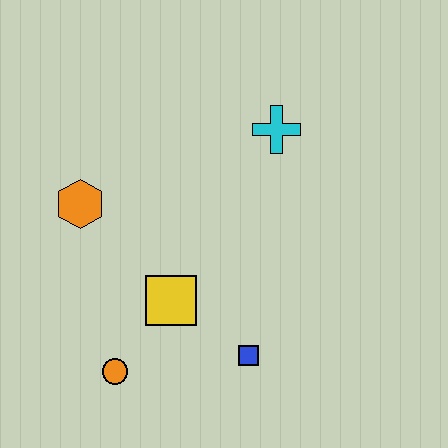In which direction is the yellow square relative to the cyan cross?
The yellow square is below the cyan cross.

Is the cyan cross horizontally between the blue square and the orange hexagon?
No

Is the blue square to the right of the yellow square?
Yes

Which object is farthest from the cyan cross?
The orange circle is farthest from the cyan cross.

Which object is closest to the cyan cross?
The yellow square is closest to the cyan cross.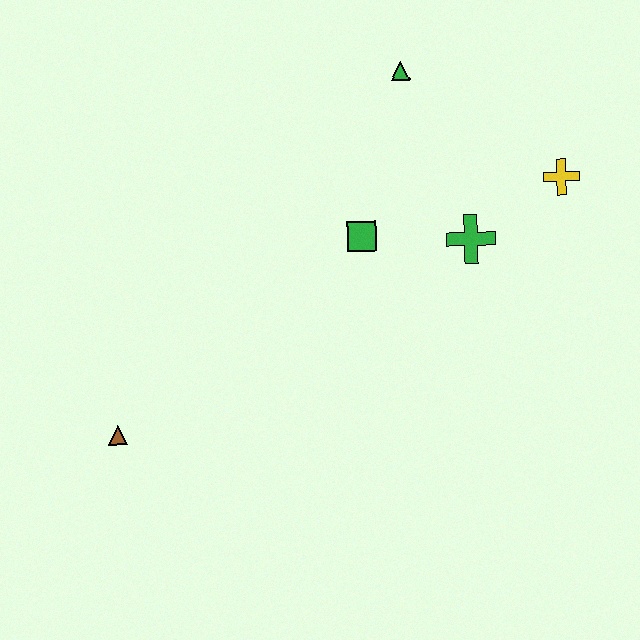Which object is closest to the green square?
The green cross is closest to the green square.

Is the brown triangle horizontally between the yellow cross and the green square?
No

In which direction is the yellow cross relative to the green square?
The yellow cross is to the right of the green square.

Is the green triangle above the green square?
Yes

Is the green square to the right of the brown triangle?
Yes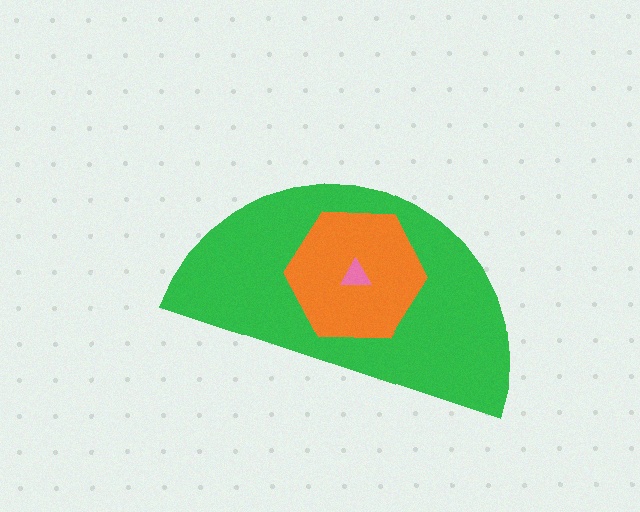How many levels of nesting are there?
3.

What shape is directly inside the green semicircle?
The orange hexagon.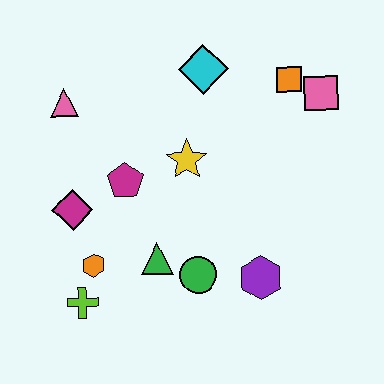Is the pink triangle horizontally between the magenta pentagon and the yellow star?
No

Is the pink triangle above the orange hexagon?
Yes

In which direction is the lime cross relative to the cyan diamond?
The lime cross is below the cyan diamond.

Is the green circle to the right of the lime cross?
Yes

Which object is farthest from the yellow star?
The lime cross is farthest from the yellow star.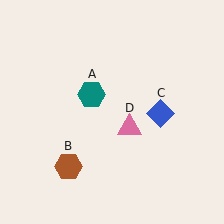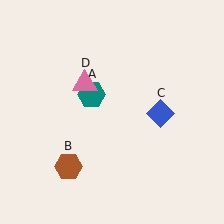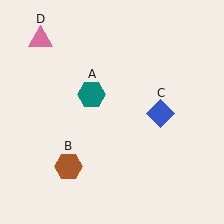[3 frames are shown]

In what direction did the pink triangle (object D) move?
The pink triangle (object D) moved up and to the left.